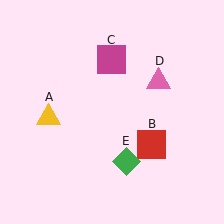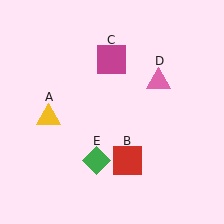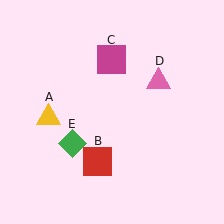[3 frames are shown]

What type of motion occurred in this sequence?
The red square (object B), green diamond (object E) rotated clockwise around the center of the scene.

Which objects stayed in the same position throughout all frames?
Yellow triangle (object A) and magenta square (object C) and pink triangle (object D) remained stationary.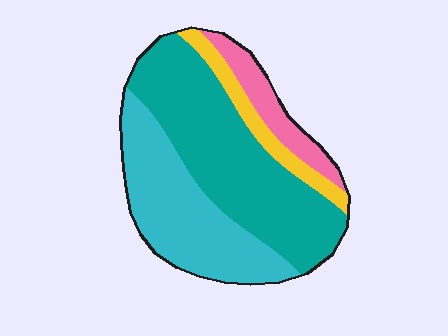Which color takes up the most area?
Teal, at roughly 45%.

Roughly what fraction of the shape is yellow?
Yellow covers roughly 10% of the shape.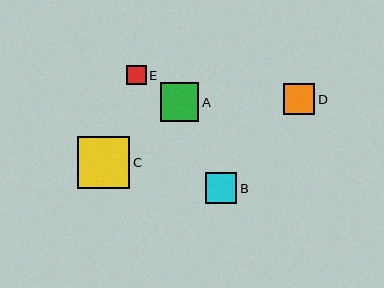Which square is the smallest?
Square E is the smallest with a size of approximately 19 pixels.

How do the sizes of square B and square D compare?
Square B and square D are approximately the same size.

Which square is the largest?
Square C is the largest with a size of approximately 52 pixels.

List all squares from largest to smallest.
From largest to smallest: C, A, B, D, E.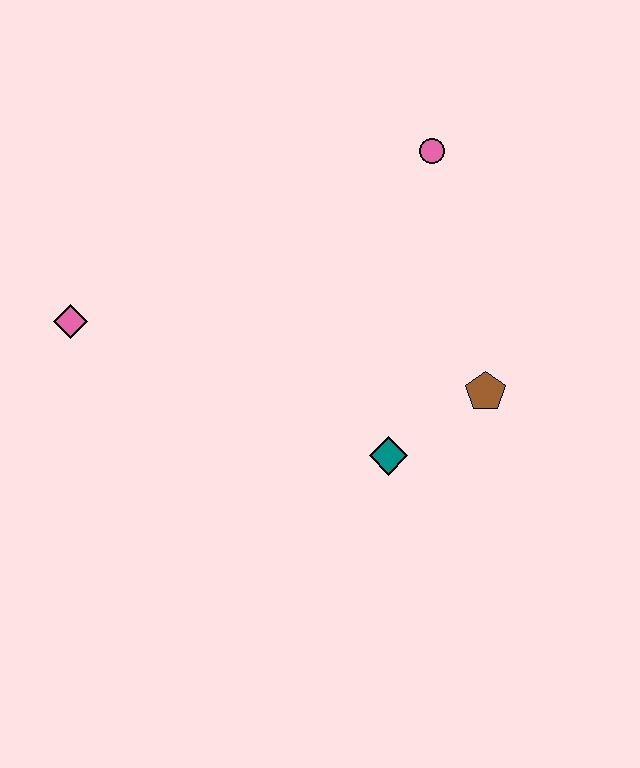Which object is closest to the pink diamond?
The teal diamond is closest to the pink diamond.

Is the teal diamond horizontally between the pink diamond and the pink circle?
Yes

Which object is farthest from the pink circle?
The pink diamond is farthest from the pink circle.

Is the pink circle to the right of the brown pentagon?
No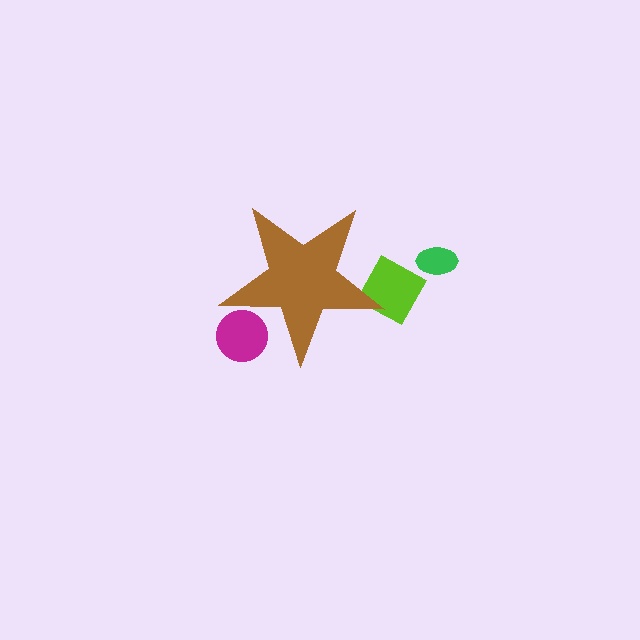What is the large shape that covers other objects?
A brown star.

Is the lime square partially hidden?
Yes, the lime square is partially hidden behind the brown star.